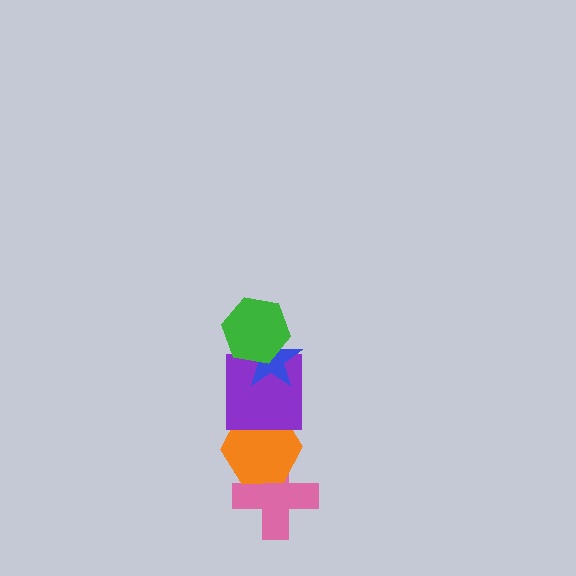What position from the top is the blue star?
The blue star is 2nd from the top.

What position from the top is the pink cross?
The pink cross is 5th from the top.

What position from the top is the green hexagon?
The green hexagon is 1st from the top.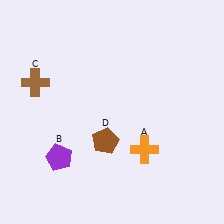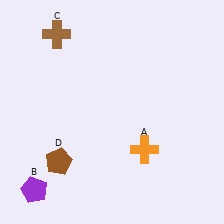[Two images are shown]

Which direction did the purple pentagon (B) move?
The purple pentagon (B) moved down.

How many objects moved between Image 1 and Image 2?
3 objects moved between the two images.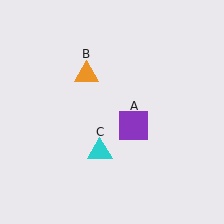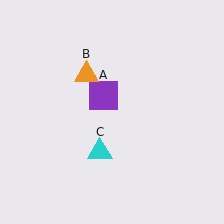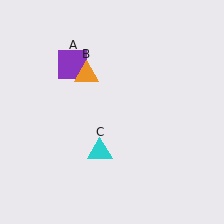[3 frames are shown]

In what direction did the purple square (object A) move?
The purple square (object A) moved up and to the left.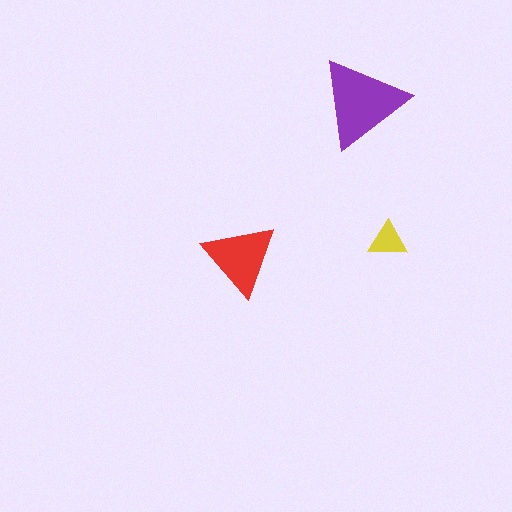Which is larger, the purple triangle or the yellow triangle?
The purple one.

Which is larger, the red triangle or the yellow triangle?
The red one.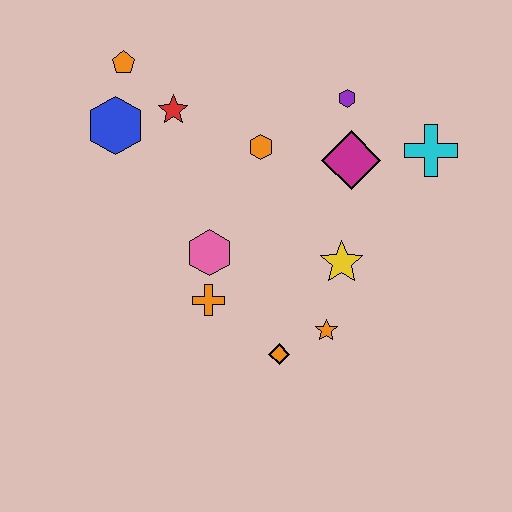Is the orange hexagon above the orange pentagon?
No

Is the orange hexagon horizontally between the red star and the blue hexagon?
No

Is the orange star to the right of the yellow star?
No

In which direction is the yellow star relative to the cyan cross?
The yellow star is below the cyan cross.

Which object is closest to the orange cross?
The pink hexagon is closest to the orange cross.